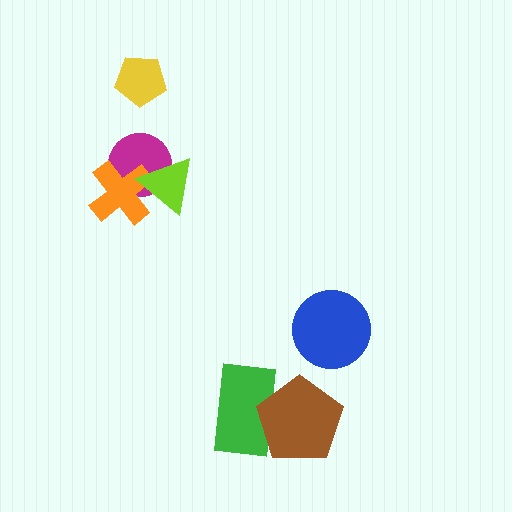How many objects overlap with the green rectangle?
1 object overlaps with the green rectangle.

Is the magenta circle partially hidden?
Yes, it is partially covered by another shape.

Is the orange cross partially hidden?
Yes, it is partially covered by another shape.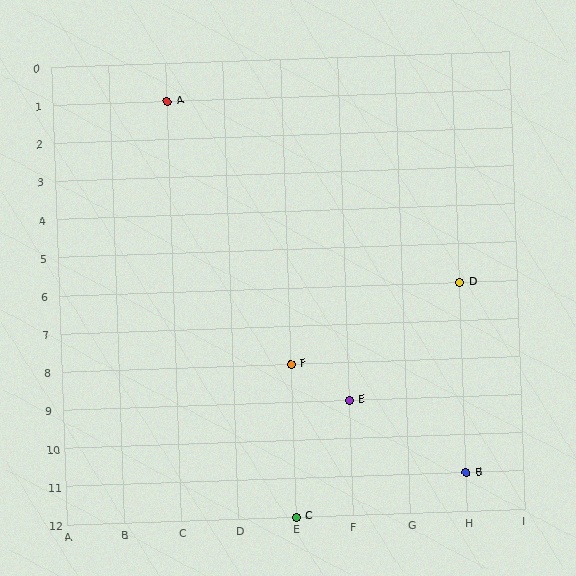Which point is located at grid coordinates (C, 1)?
Point A is at (C, 1).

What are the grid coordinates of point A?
Point A is at grid coordinates (C, 1).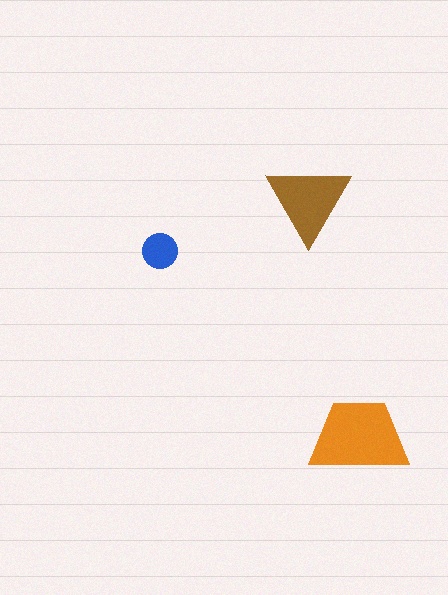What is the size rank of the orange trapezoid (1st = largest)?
1st.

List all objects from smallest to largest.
The blue circle, the brown triangle, the orange trapezoid.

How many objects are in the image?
There are 3 objects in the image.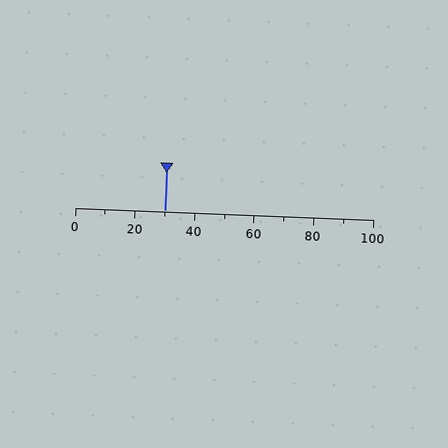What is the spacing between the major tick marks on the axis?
The major ticks are spaced 20 apart.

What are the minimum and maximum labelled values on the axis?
The axis runs from 0 to 100.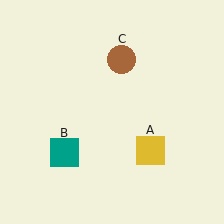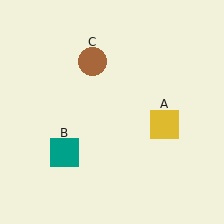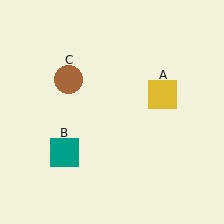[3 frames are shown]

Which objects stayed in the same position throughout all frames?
Teal square (object B) remained stationary.